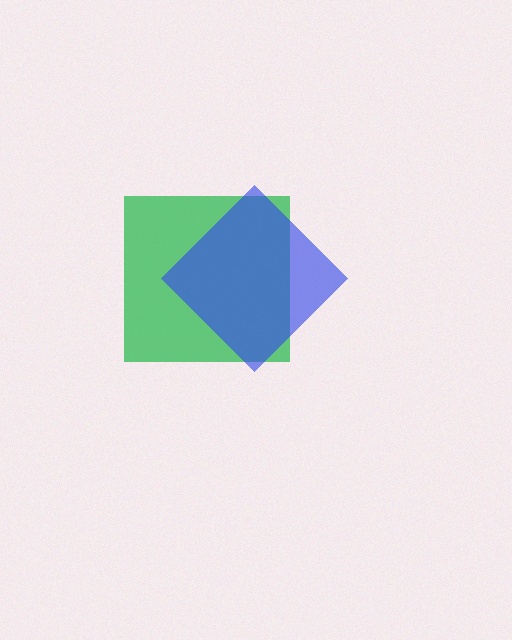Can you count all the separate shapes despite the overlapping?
Yes, there are 2 separate shapes.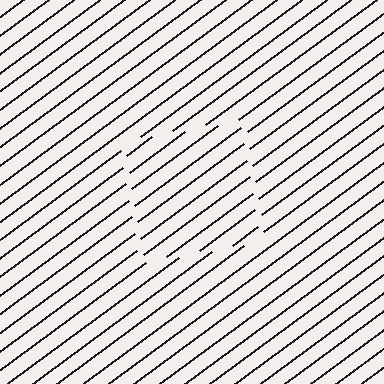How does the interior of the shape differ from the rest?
The interior of the shape contains the same grating, shifted by half a period — the contour is defined by the phase discontinuity where line-ends from the inner and outer gratings abut.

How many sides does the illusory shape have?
4 sides — the line-ends trace a square.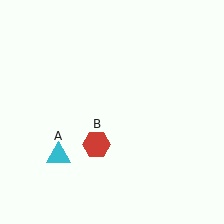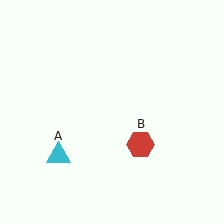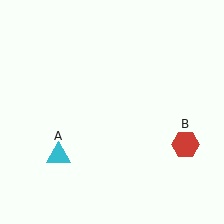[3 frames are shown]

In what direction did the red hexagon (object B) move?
The red hexagon (object B) moved right.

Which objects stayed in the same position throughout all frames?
Cyan triangle (object A) remained stationary.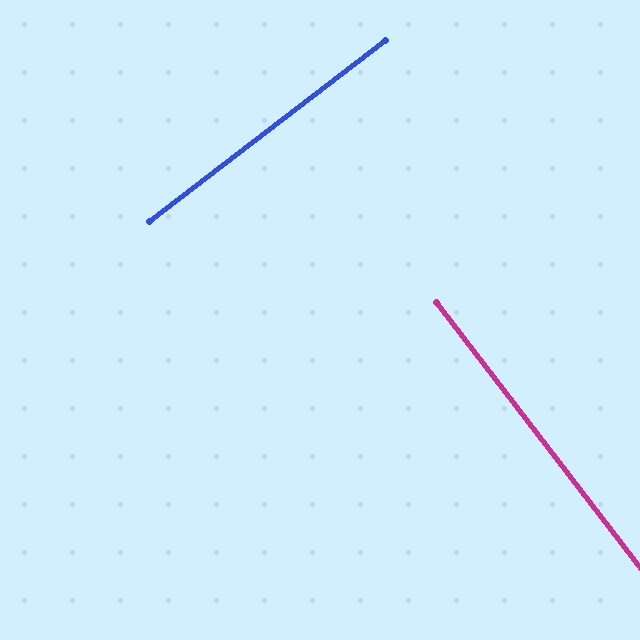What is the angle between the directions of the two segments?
Approximately 90 degrees.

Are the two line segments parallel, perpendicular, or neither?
Perpendicular — they meet at approximately 90°.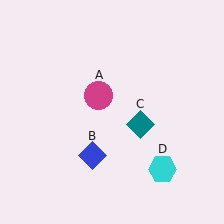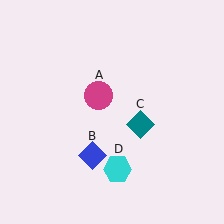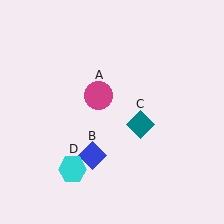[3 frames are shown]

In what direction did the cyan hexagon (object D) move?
The cyan hexagon (object D) moved left.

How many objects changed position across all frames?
1 object changed position: cyan hexagon (object D).